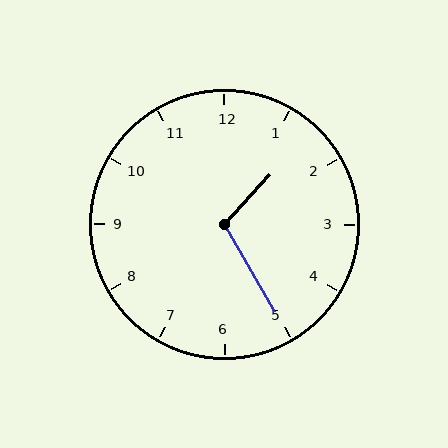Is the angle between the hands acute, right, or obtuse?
It is obtuse.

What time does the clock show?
1:25.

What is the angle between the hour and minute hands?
Approximately 108 degrees.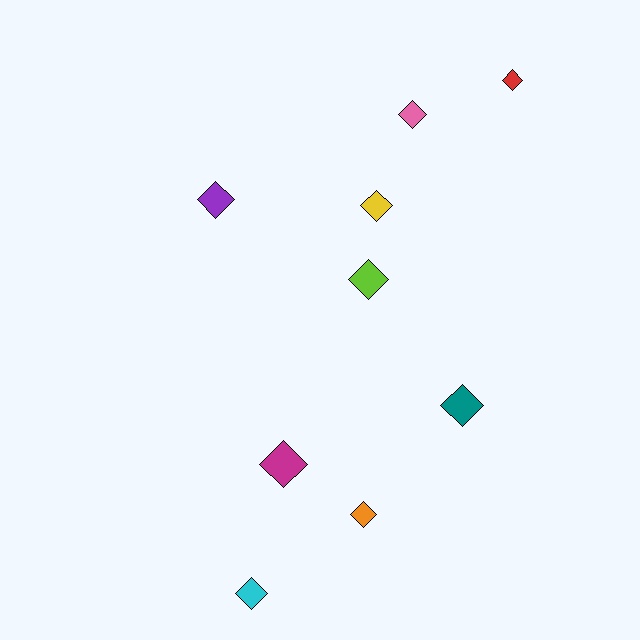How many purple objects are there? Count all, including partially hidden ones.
There is 1 purple object.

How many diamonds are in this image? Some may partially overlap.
There are 9 diamonds.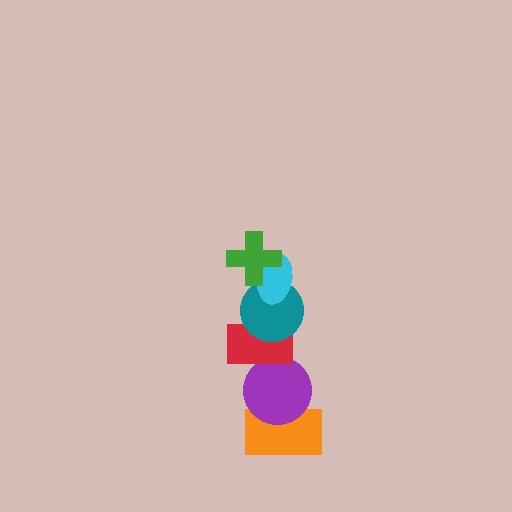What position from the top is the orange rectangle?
The orange rectangle is 6th from the top.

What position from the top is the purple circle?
The purple circle is 5th from the top.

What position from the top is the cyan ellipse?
The cyan ellipse is 2nd from the top.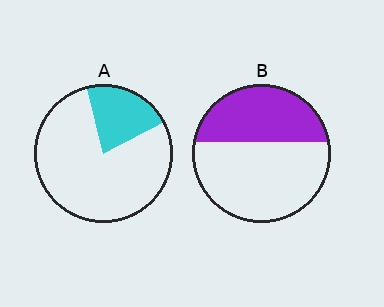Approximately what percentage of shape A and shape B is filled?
A is approximately 20% and B is approximately 40%.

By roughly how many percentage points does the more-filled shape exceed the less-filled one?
By roughly 20 percentage points (B over A).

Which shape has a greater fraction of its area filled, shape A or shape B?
Shape B.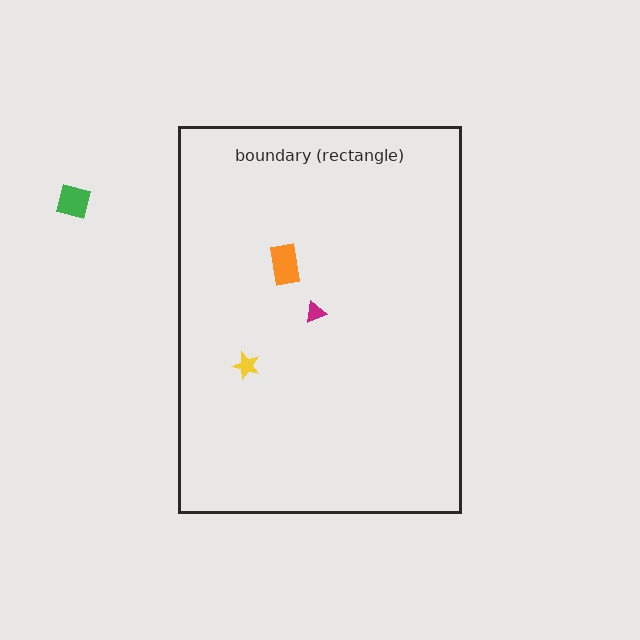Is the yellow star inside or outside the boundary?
Inside.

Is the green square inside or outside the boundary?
Outside.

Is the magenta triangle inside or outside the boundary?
Inside.